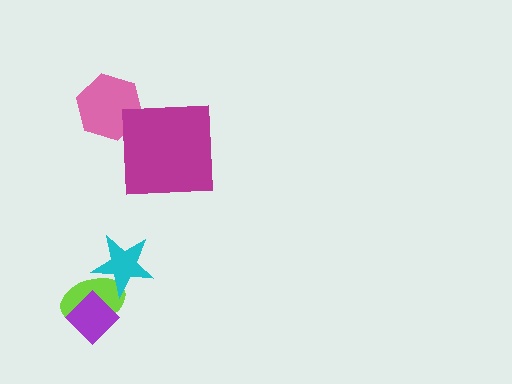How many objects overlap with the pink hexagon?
0 objects overlap with the pink hexagon.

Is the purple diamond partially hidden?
No, no other shape covers it.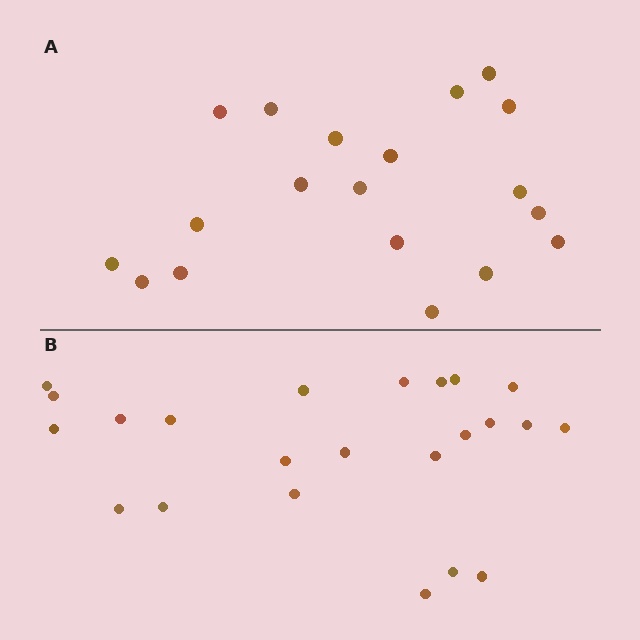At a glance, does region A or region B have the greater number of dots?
Region B (the bottom region) has more dots.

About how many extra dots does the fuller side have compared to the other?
Region B has about 4 more dots than region A.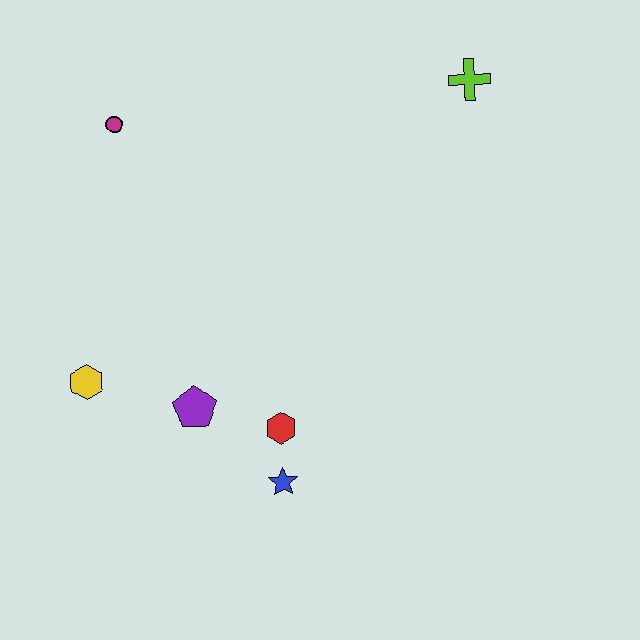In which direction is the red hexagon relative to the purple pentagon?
The red hexagon is to the right of the purple pentagon.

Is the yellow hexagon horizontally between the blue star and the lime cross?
No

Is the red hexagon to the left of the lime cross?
Yes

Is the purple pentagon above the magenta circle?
No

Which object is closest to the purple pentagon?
The red hexagon is closest to the purple pentagon.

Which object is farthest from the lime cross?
The yellow hexagon is farthest from the lime cross.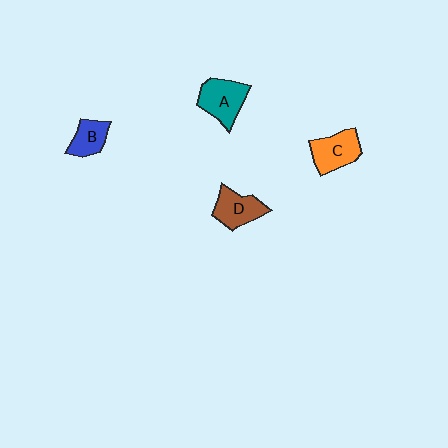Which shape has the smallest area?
Shape B (blue).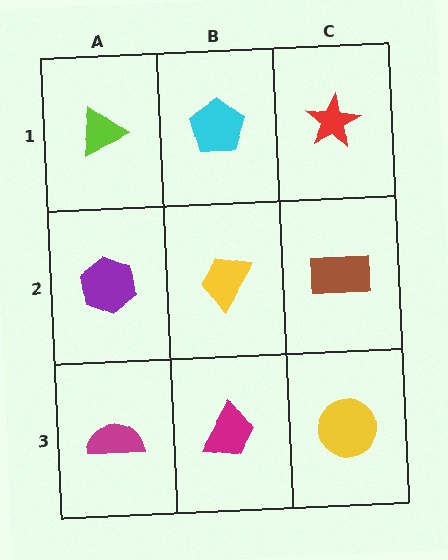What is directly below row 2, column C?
A yellow circle.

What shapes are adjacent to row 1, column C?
A brown rectangle (row 2, column C), a cyan pentagon (row 1, column B).